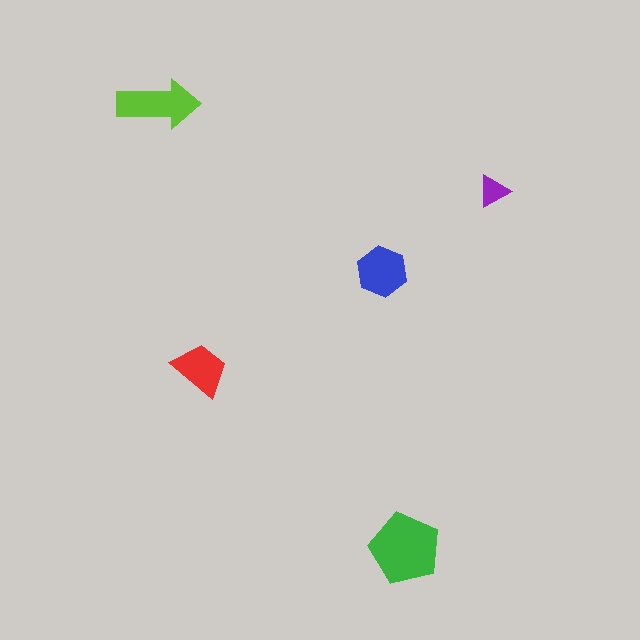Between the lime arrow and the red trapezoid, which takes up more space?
The lime arrow.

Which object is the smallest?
The purple triangle.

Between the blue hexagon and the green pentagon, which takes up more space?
The green pentagon.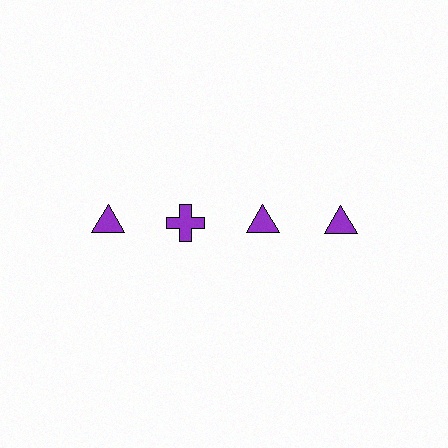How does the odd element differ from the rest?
It has a different shape: cross instead of triangle.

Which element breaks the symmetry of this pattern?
The purple cross in the top row, second from left column breaks the symmetry. All other shapes are purple triangles.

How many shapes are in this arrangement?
There are 4 shapes arranged in a grid pattern.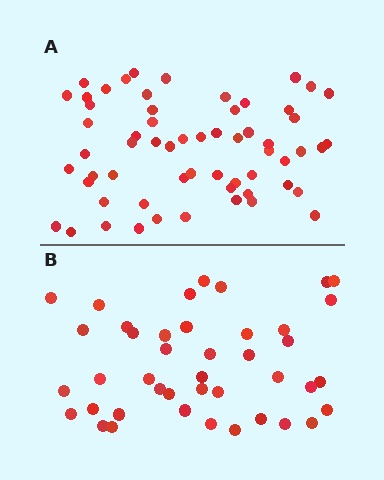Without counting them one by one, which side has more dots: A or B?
Region A (the top region) has more dots.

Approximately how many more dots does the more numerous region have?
Region A has approximately 20 more dots than region B.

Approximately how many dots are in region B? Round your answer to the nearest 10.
About 40 dots. (The exact count is 42, which rounds to 40.)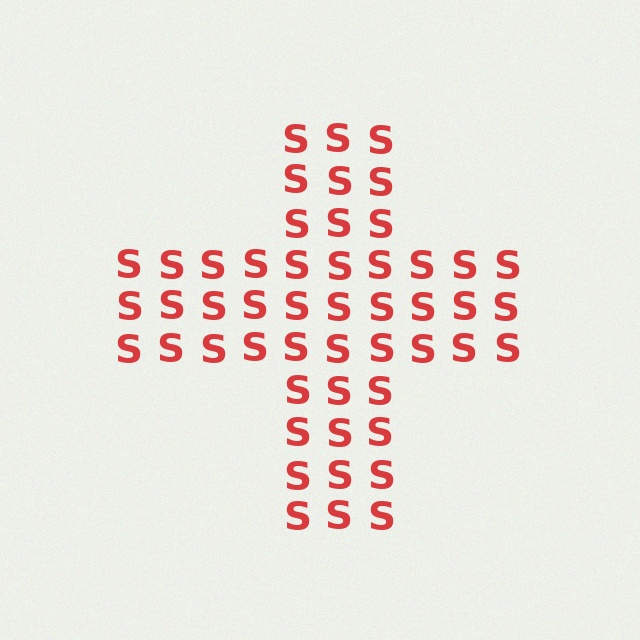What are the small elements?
The small elements are letter S's.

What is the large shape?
The large shape is a cross.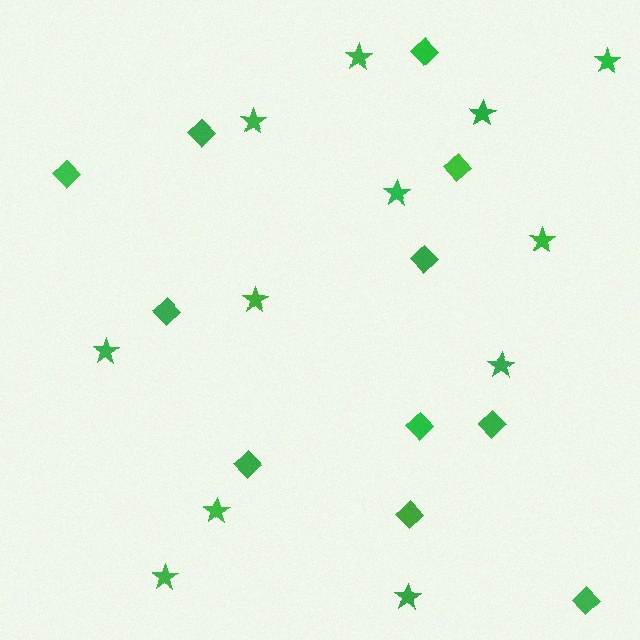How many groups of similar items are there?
There are 2 groups: one group of diamonds (11) and one group of stars (12).